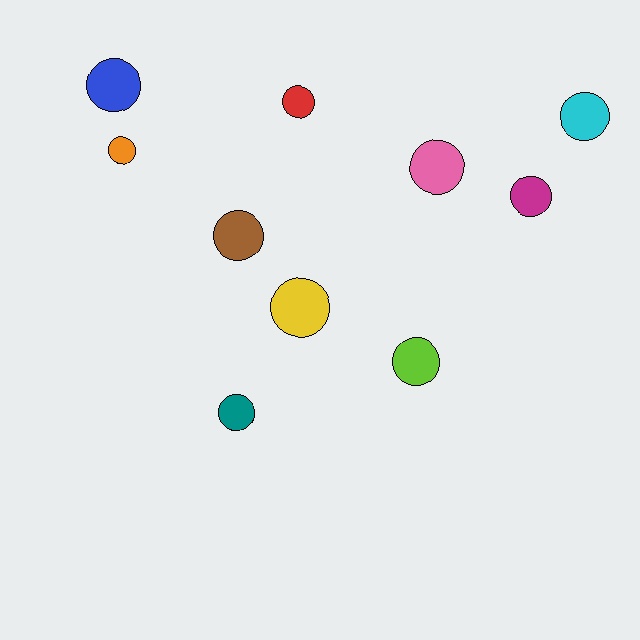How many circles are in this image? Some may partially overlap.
There are 10 circles.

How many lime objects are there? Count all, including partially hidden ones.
There is 1 lime object.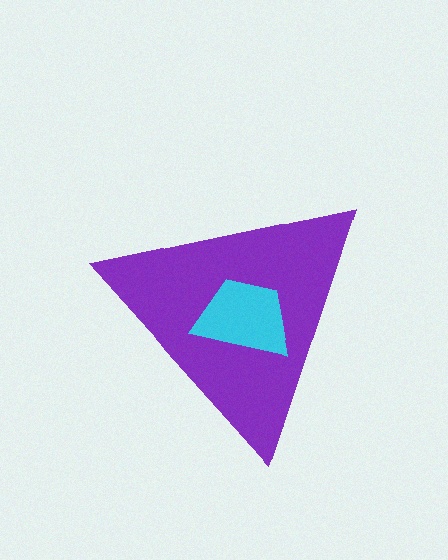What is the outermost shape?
The purple triangle.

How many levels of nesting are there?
2.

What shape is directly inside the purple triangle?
The cyan trapezoid.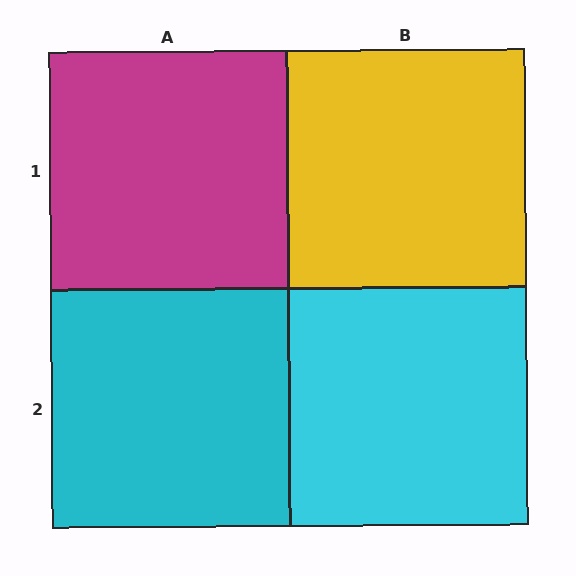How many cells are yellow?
1 cell is yellow.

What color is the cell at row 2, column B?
Cyan.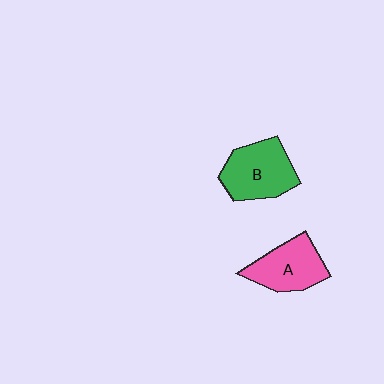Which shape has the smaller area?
Shape A (pink).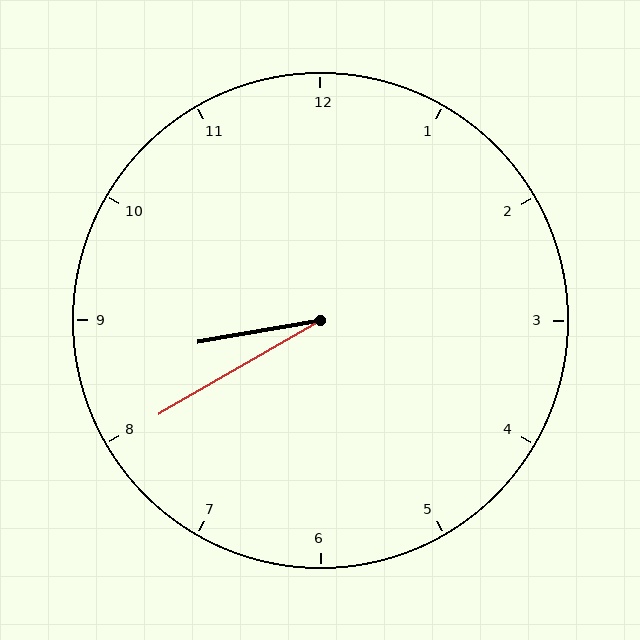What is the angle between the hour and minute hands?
Approximately 20 degrees.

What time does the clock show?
8:40.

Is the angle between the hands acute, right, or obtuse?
It is acute.